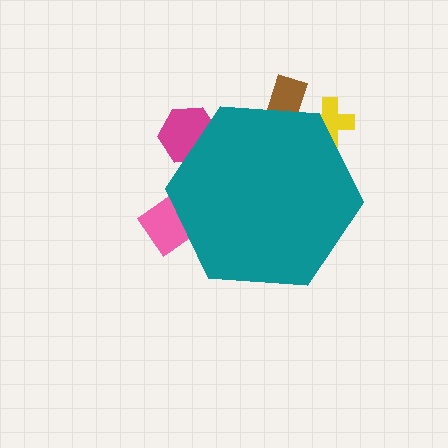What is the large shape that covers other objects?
A teal hexagon.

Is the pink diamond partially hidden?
Yes, the pink diamond is partially hidden behind the teal hexagon.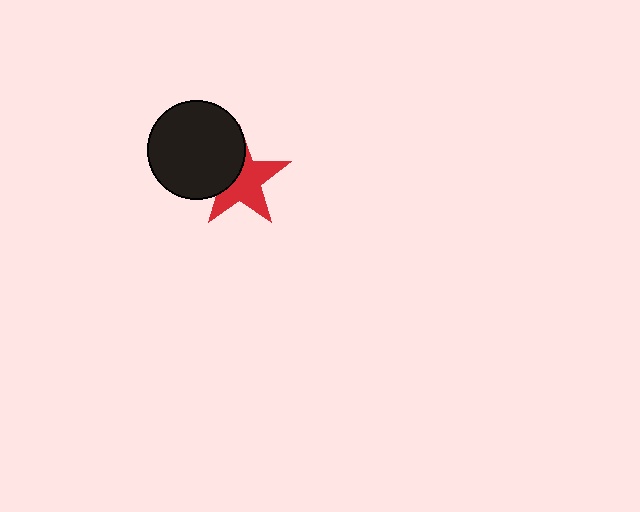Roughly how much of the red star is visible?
About half of it is visible (roughly 62%).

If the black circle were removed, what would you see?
You would see the complete red star.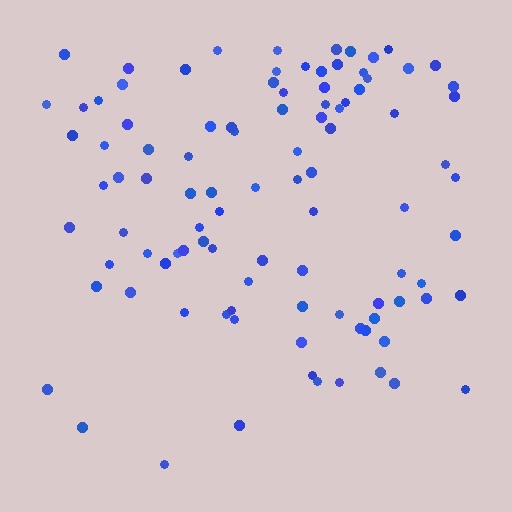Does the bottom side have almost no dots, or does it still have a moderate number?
Still a moderate number, just noticeably fewer than the top.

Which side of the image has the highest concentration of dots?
The top.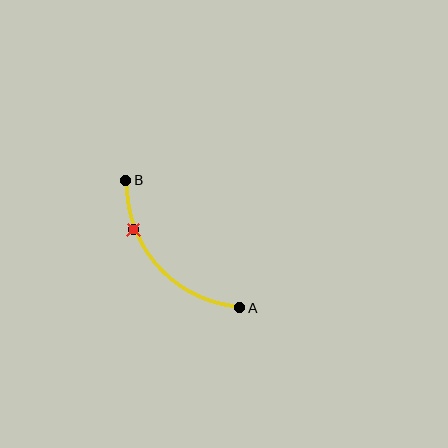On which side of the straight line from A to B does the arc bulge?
The arc bulges below and to the left of the straight line connecting A and B.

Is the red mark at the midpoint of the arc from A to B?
No. The red mark lies on the arc but is closer to endpoint B. The arc midpoint would be at the point on the curve equidistant along the arc from both A and B.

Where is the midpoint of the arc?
The arc midpoint is the point on the curve farthest from the straight line joining A and B. It sits below and to the left of that line.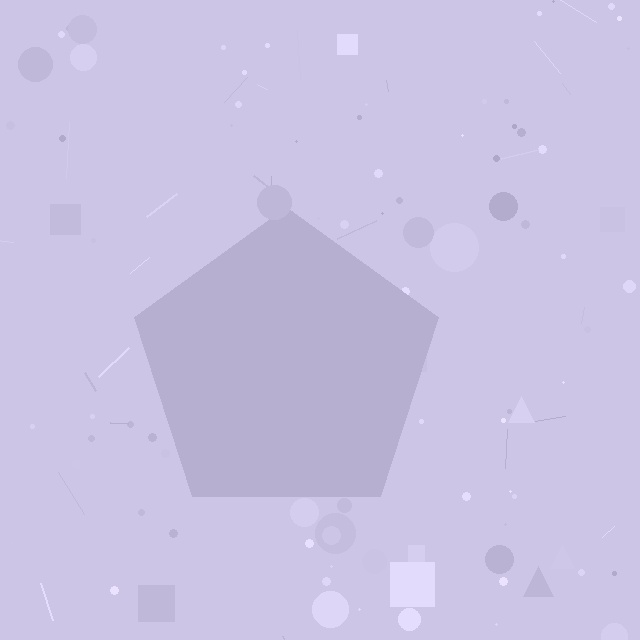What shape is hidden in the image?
A pentagon is hidden in the image.